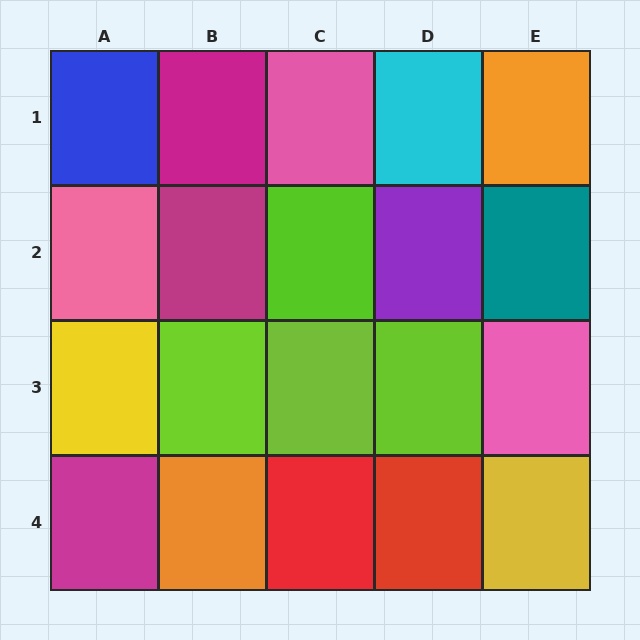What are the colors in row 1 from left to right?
Blue, magenta, pink, cyan, orange.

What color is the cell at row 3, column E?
Pink.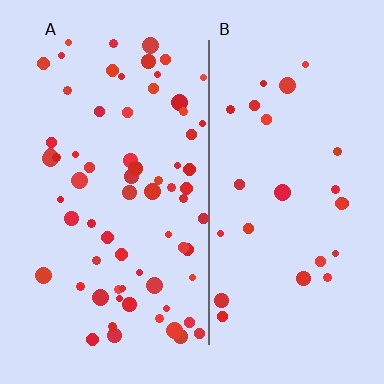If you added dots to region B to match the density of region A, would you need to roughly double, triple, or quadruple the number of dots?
Approximately triple.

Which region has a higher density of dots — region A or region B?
A (the left).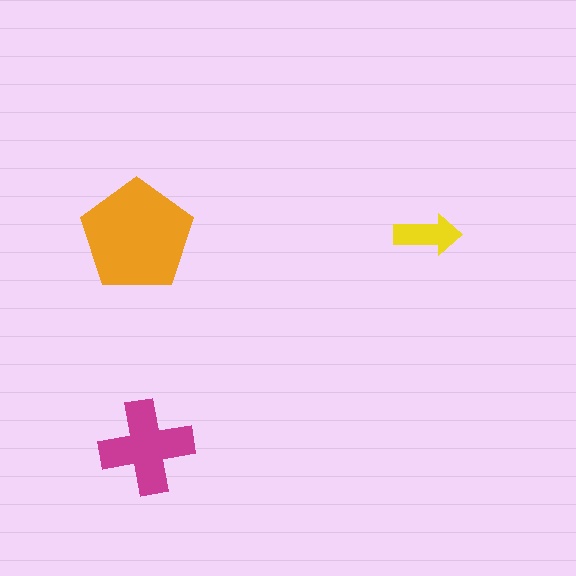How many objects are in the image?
There are 3 objects in the image.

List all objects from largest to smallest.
The orange pentagon, the magenta cross, the yellow arrow.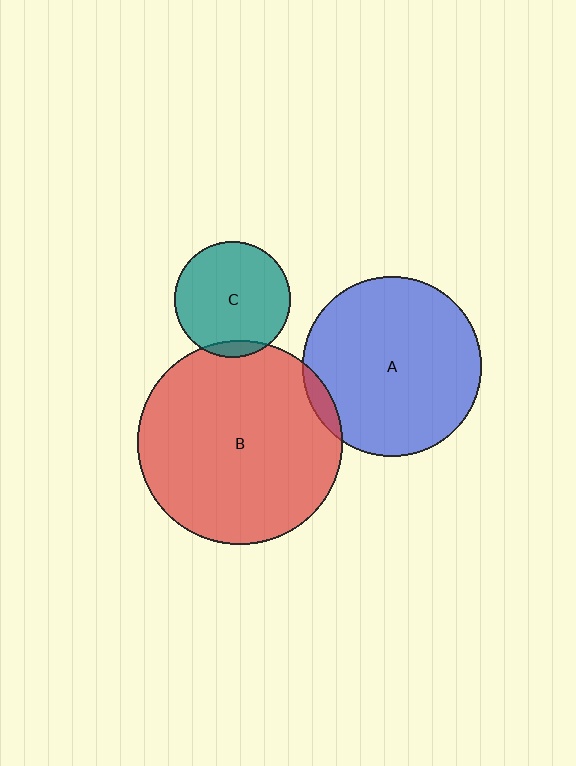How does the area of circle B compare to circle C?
Approximately 3.1 times.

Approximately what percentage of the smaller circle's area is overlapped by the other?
Approximately 5%.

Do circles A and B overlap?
Yes.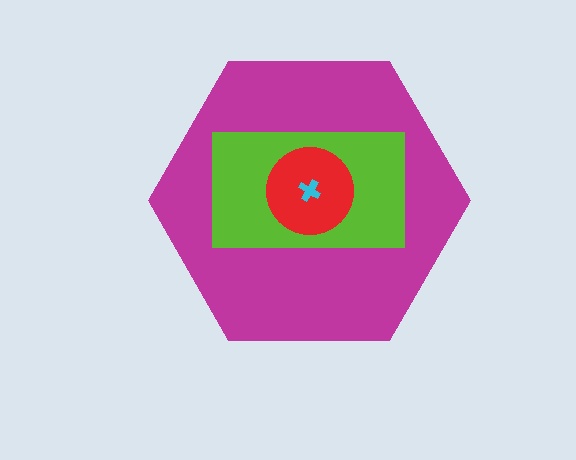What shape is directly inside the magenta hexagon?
The lime rectangle.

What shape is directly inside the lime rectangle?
The red circle.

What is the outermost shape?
The magenta hexagon.